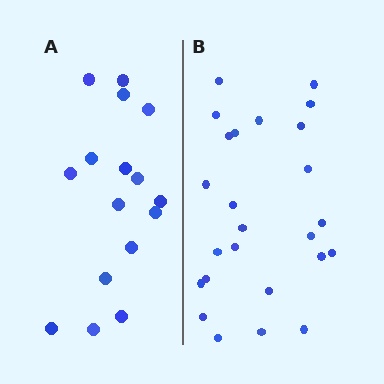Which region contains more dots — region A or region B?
Region B (the right region) has more dots.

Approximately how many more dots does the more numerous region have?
Region B has roughly 8 or so more dots than region A.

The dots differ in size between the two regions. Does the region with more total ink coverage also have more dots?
No. Region A has more total ink coverage because its dots are larger, but region B actually contains more individual dots. Total area can be misleading — the number of items is what matters here.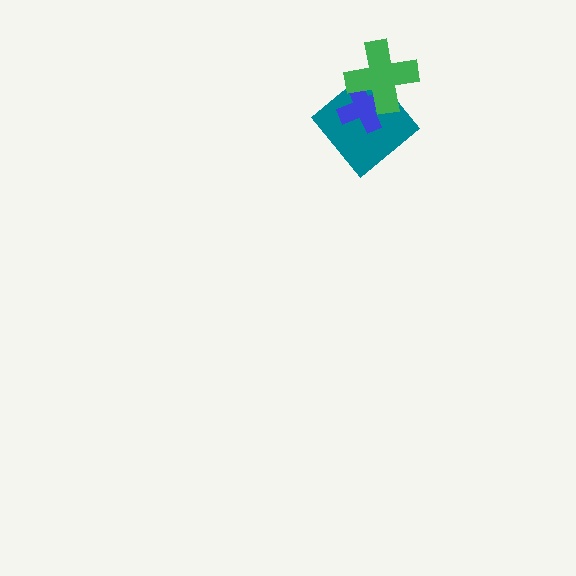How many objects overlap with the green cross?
2 objects overlap with the green cross.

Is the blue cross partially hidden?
Yes, it is partially covered by another shape.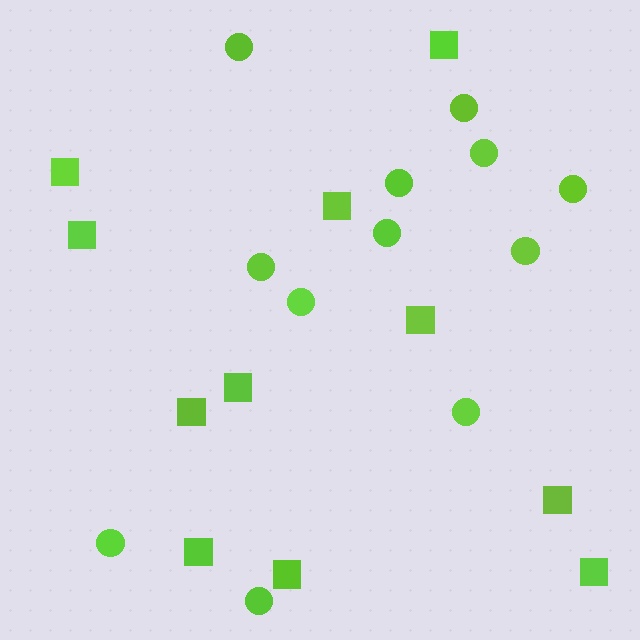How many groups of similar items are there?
There are 2 groups: one group of squares (11) and one group of circles (12).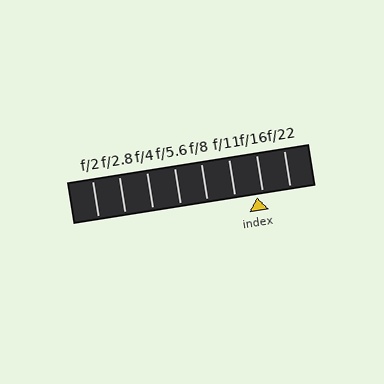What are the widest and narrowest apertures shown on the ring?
The widest aperture shown is f/2 and the narrowest is f/22.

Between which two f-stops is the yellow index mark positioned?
The index mark is between f/11 and f/16.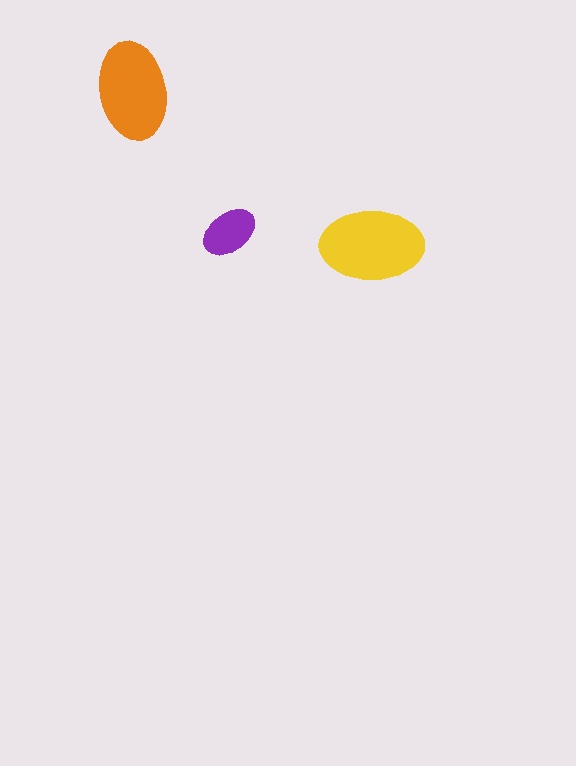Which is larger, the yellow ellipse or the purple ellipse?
The yellow one.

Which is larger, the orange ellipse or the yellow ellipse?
The yellow one.